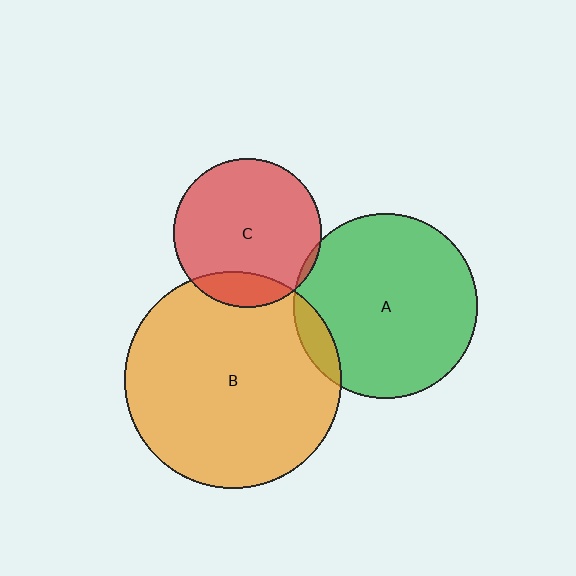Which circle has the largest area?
Circle B (orange).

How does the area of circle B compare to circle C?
Approximately 2.1 times.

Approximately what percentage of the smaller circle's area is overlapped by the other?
Approximately 15%.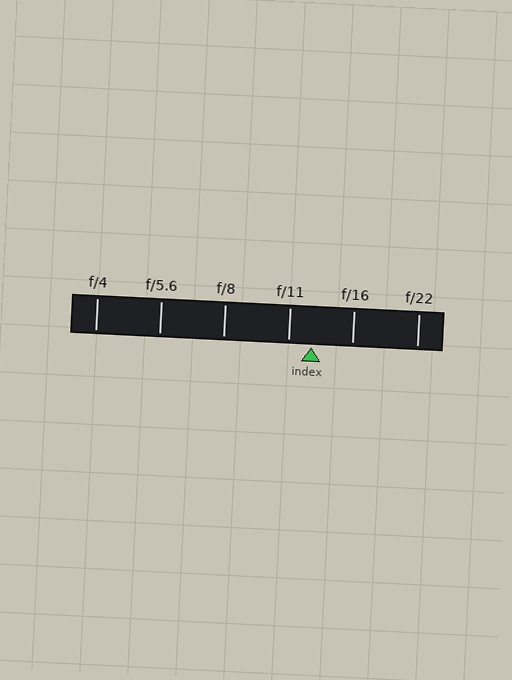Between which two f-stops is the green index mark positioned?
The index mark is between f/11 and f/16.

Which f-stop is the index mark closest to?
The index mark is closest to f/11.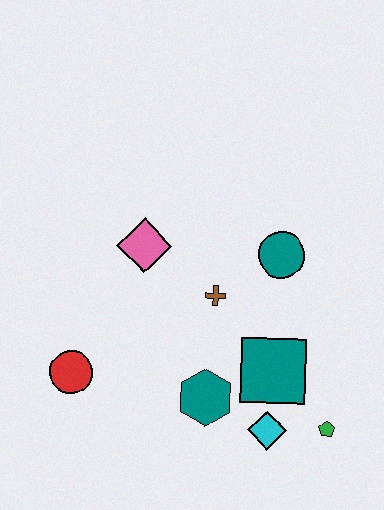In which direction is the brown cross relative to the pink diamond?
The brown cross is to the right of the pink diamond.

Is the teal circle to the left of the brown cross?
No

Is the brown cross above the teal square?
Yes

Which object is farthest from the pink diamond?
The green pentagon is farthest from the pink diamond.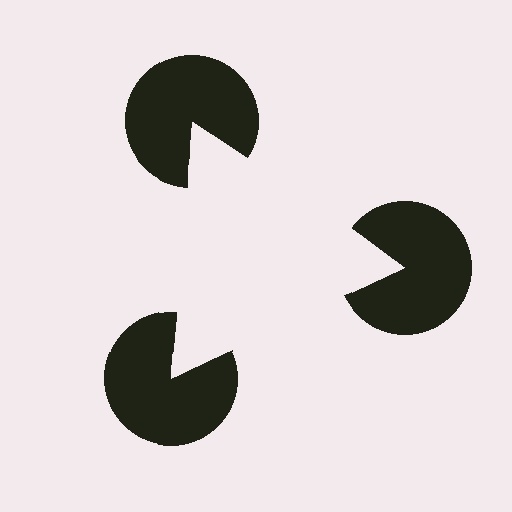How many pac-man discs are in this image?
There are 3 — one at each vertex of the illusory triangle.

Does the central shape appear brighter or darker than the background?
It typically appears slightly brighter than the background, even though no actual brightness change is drawn.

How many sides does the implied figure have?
3 sides.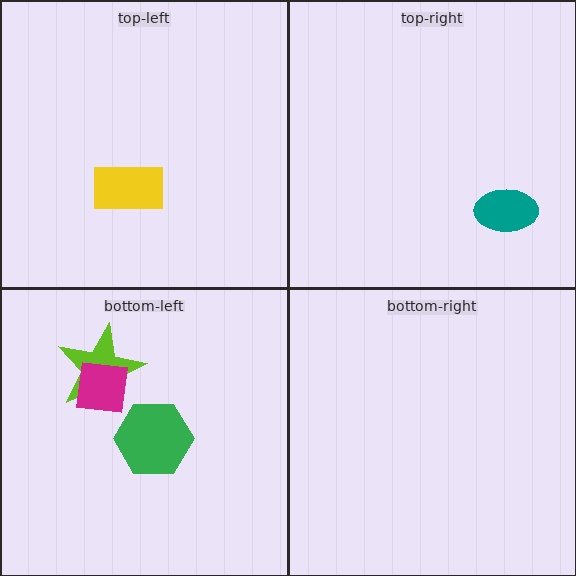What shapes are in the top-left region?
The yellow rectangle.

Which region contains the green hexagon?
The bottom-left region.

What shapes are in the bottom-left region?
The lime star, the magenta square, the green hexagon.